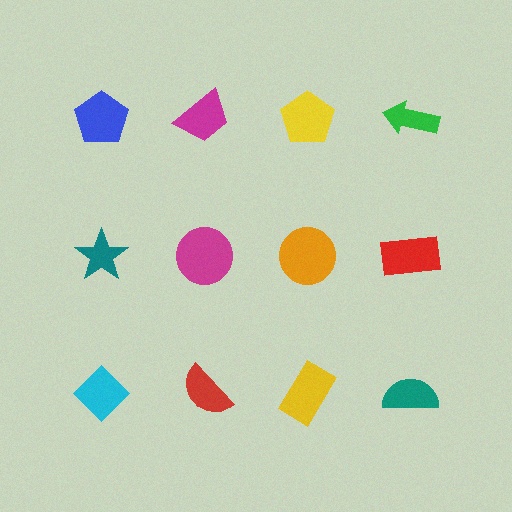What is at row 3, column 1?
A cyan diamond.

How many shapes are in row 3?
4 shapes.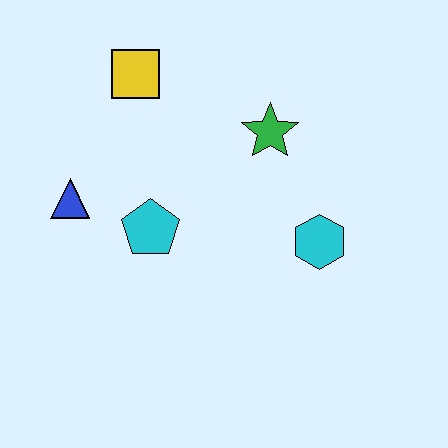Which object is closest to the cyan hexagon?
The green star is closest to the cyan hexagon.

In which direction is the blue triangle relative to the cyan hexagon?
The blue triangle is to the left of the cyan hexagon.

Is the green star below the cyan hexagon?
No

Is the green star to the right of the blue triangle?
Yes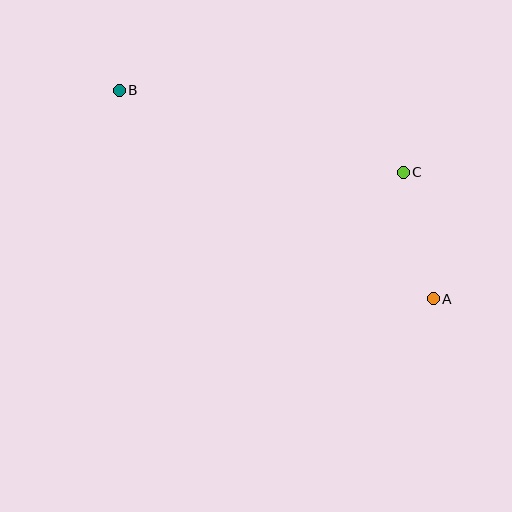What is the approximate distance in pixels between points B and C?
The distance between B and C is approximately 296 pixels.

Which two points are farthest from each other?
Points A and B are farthest from each other.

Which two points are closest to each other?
Points A and C are closest to each other.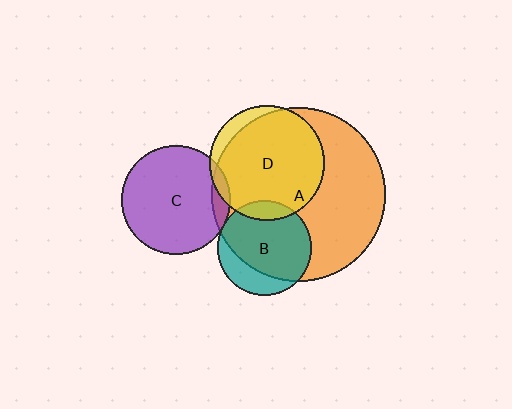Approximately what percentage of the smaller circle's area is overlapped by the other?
Approximately 90%.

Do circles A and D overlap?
Yes.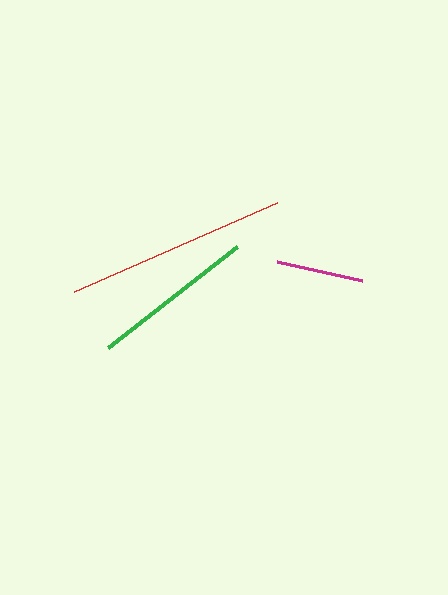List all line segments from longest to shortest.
From longest to shortest: red, green, magenta.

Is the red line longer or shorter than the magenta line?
The red line is longer than the magenta line.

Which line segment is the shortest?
The magenta line is the shortest at approximately 87 pixels.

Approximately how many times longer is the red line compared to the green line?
The red line is approximately 1.4 times the length of the green line.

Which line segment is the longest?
The red line is the longest at approximately 222 pixels.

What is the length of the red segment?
The red segment is approximately 222 pixels long.